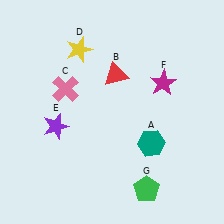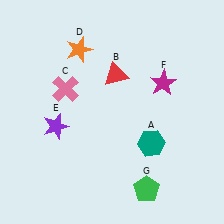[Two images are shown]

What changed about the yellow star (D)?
In Image 1, D is yellow. In Image 2, it changed to orange.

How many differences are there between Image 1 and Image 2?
There is 1 difference between the two images.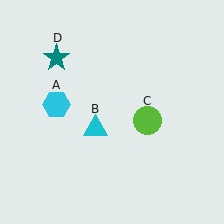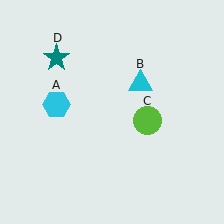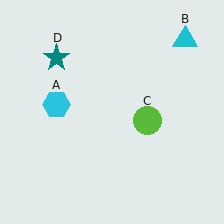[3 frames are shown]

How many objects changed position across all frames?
1 object changed position: cyan triangle (object B).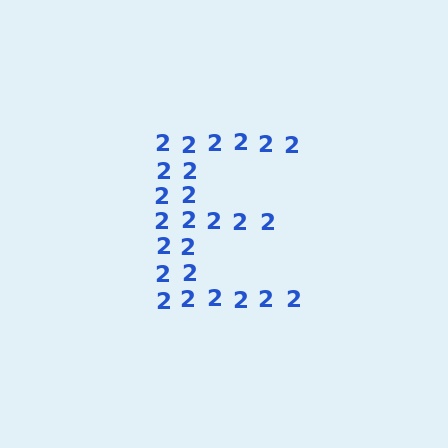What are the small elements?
The small elements are digit 2's.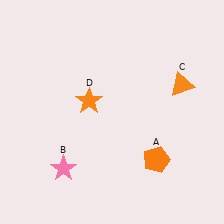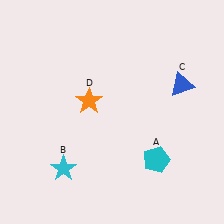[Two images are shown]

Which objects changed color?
A changed from orange to cyan. B changed from pink to cyan. C changed from orange to blue.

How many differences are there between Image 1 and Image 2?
There are 3 differences between the two images.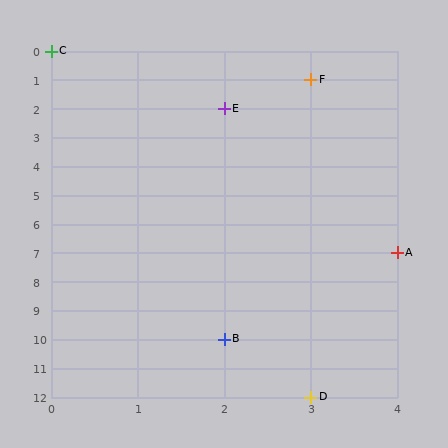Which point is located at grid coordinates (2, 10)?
Point B is at (2, 10).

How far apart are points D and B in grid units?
Points D and B are 1 column and 2 rows apart (about 2.2 grid units diagonally).